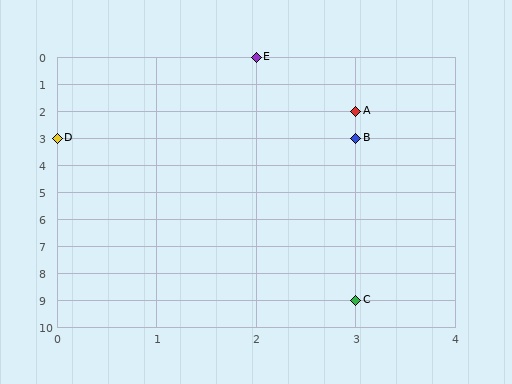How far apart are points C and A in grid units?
Points C and A are 7 rows apart.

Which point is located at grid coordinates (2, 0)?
Point E is at (2, 0).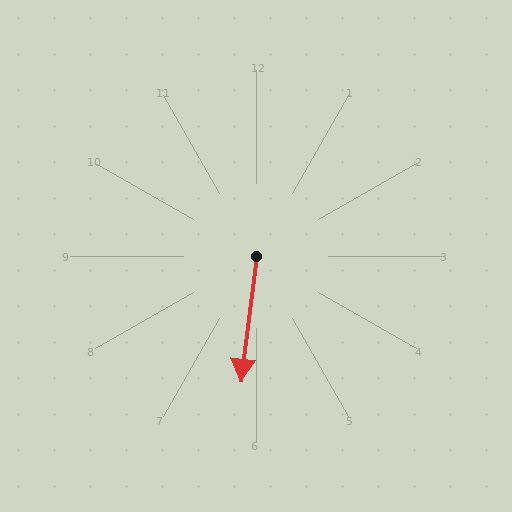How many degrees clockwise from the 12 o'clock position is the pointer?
Approximately 187 degrees.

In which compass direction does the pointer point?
South.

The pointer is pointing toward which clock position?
Roughly 6 o'clock.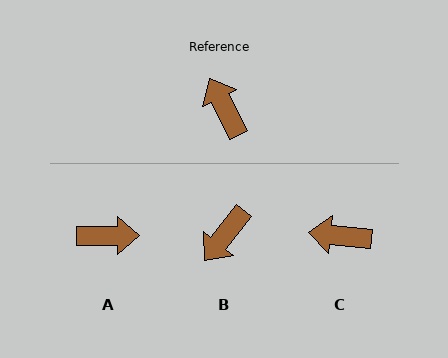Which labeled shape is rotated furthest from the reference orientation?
A, about 117 degrees away.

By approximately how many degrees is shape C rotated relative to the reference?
Approximately 58 degrees counter-clockwise.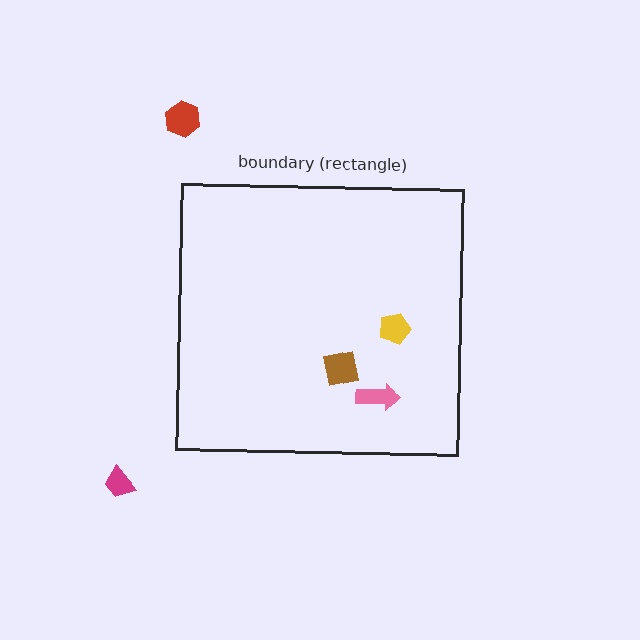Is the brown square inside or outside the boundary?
Inside.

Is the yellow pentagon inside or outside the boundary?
Inside.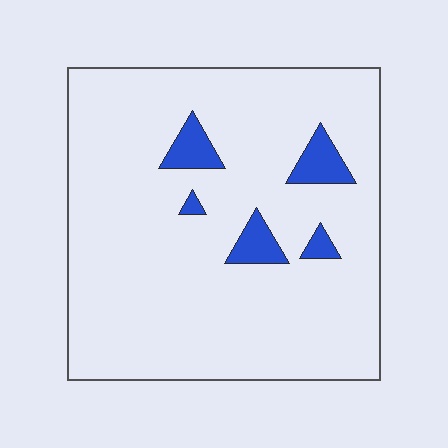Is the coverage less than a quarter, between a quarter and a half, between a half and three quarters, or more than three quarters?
Less than a quarter.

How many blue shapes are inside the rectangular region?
5.